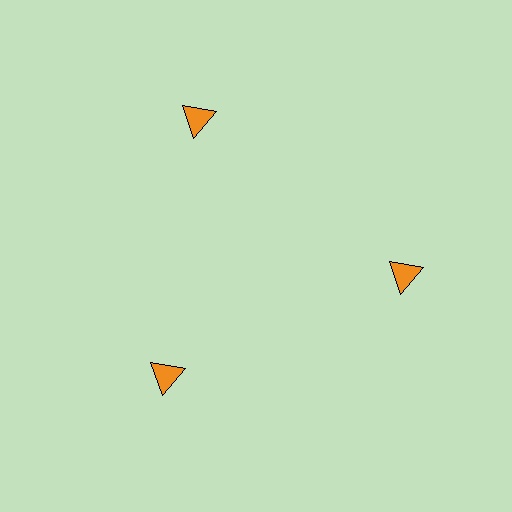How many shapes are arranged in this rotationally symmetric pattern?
There are 3 shapes, arranged in 3 groups of 1.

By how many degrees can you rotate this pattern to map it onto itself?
The pattern maps onto itself every 120 degrees of rotation.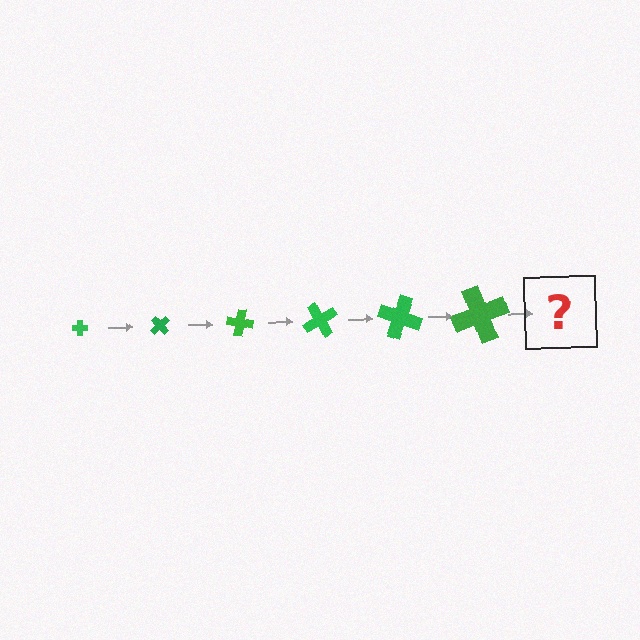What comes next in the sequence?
The next element should be a cross, larger than the previous one and rotated 300 degrees from the start.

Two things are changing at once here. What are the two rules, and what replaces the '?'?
The two rules are that the cross grows larger each step and it rotates 50 degrees each step. The '?' should be a cross, larger than the previous one and rotated 300 degrees from the start.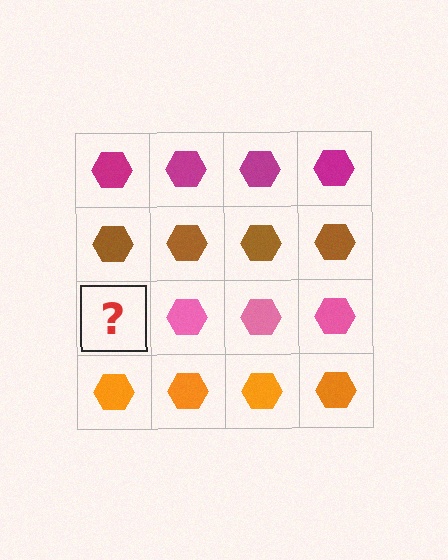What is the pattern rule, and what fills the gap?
The rule is that each row has a consistent color. The gap should be filled with a pink hexagon.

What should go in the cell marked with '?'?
The missing cell should contain a pink hexagon.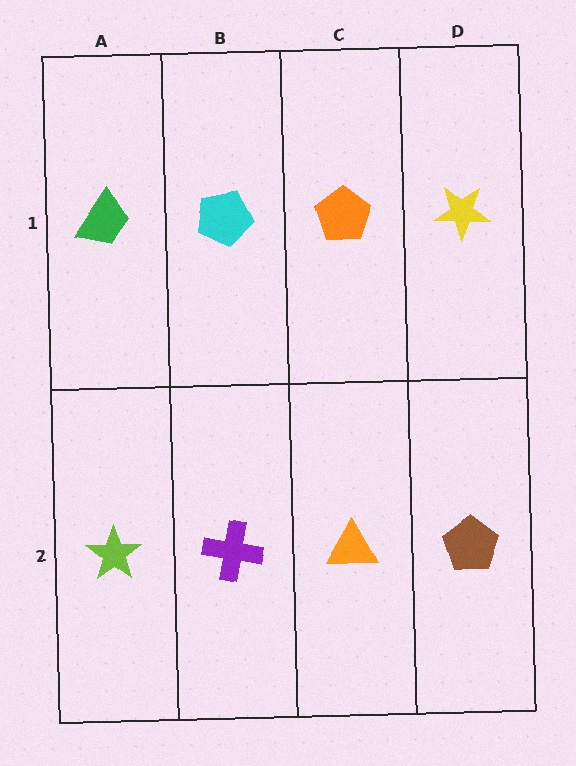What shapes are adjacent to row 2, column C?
An orange pentagon (row 1, column C), a purple cross (row 2, column B), a brown pentagon (row 2, column D).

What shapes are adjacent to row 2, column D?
A yellow star (row 1, column D), an orange triangle (row 2, column C).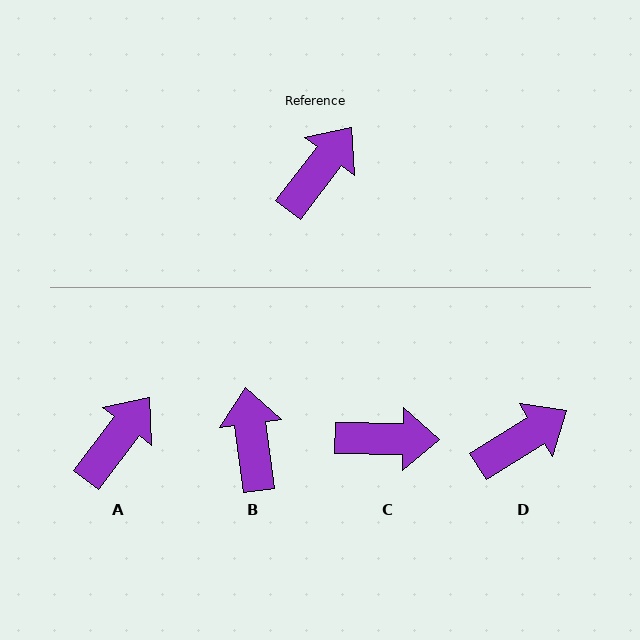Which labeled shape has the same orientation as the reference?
A.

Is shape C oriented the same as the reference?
No, it is off by about 54 degrees.